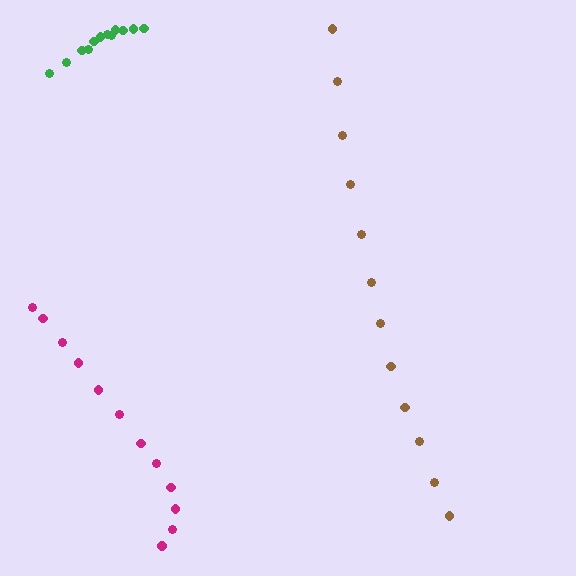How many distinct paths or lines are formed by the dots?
There are 3 distinct paths.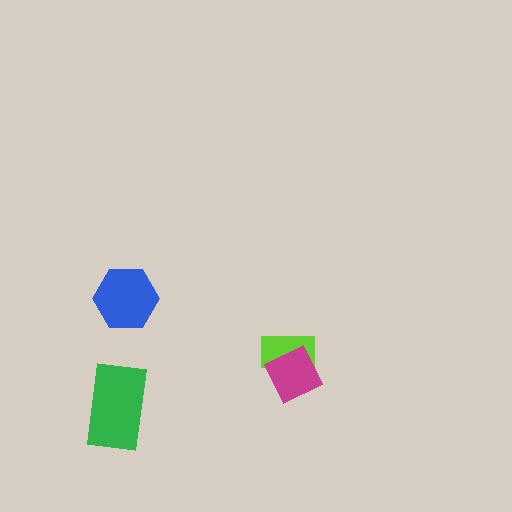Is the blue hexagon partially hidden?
No, no other shape covers it.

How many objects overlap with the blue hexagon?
0 objects overlap with the blue hexagon.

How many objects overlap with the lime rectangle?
1 object overlaps with the lime rectangle.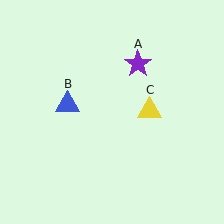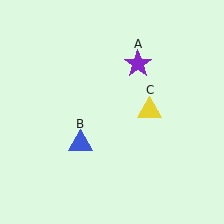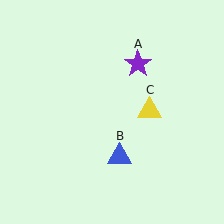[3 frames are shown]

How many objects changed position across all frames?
1 object changed position: blue triangle (object B).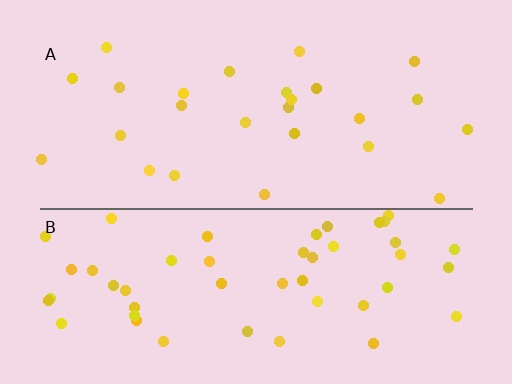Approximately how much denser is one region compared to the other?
Approximately 2.0× — region B over region A.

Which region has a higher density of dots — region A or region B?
B (the bottom).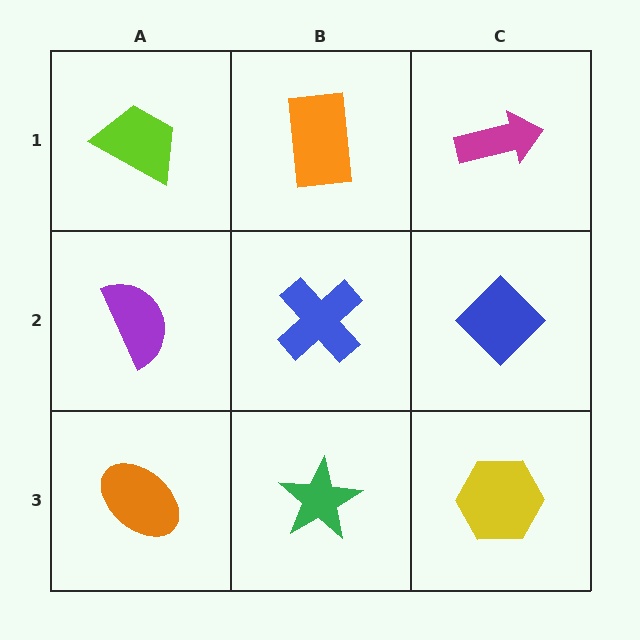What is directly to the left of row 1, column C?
An orange rectangle.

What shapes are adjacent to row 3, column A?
A purple semicircle (row 2, column A), a green star (row 3, column B).